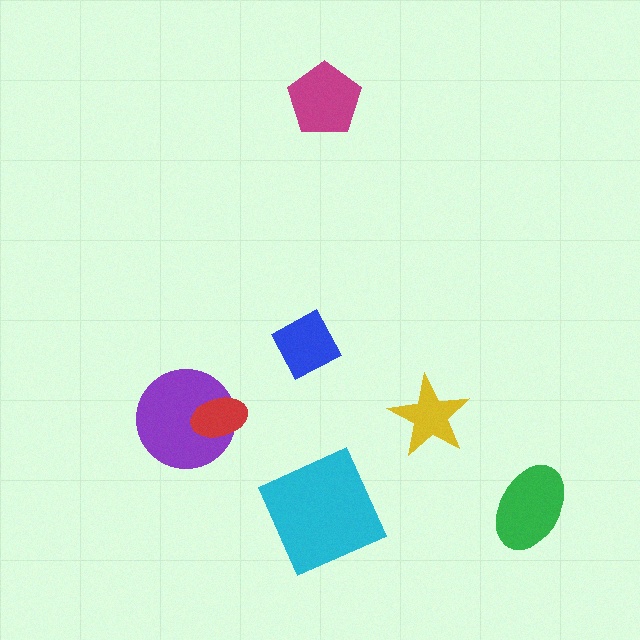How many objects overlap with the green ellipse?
0 objects overlap with the green ellipse.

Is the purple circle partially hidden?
Yes, it is partially covered by another shape.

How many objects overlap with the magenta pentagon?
0 objects overlap with the magenta pentagon.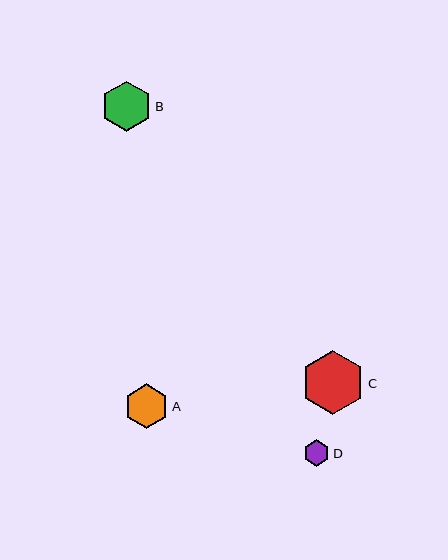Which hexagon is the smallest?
Hexagon D is the smallest with a size of approximately 26 pixels.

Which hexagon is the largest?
Hexagon C is the largest with a size of approximately 64 pixels.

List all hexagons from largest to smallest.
From largest to smallest: C, B, A, D.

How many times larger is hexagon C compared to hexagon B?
Hexagon C is approximately 1.3 times the size of hexagon B.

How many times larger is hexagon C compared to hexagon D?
Hexagon C is approximately 2.4 times the size of hexagon D.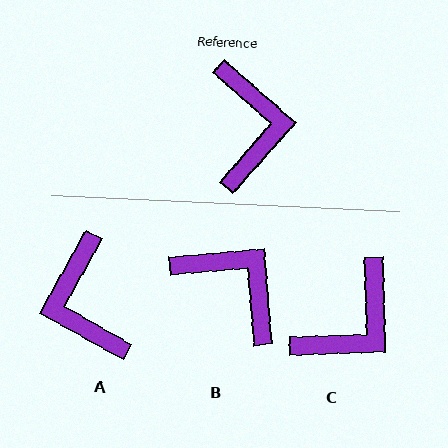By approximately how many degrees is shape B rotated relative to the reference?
Approximately 46 degrees counter-clockwise.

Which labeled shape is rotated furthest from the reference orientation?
A, about 168 degrees away.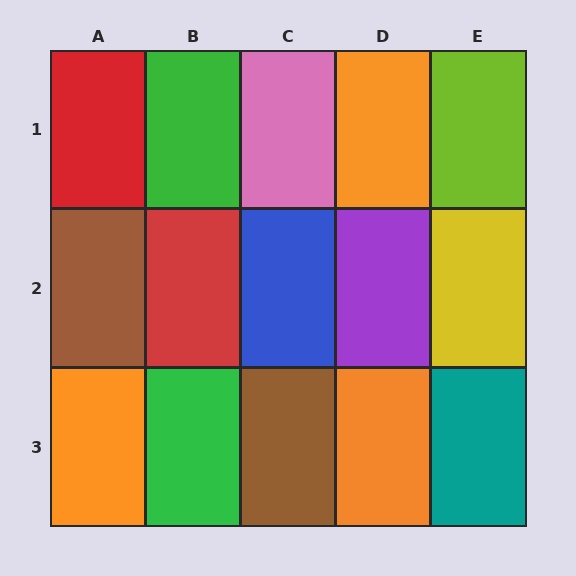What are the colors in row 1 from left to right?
Red, green, pink, orange, lime.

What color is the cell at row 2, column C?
Blue.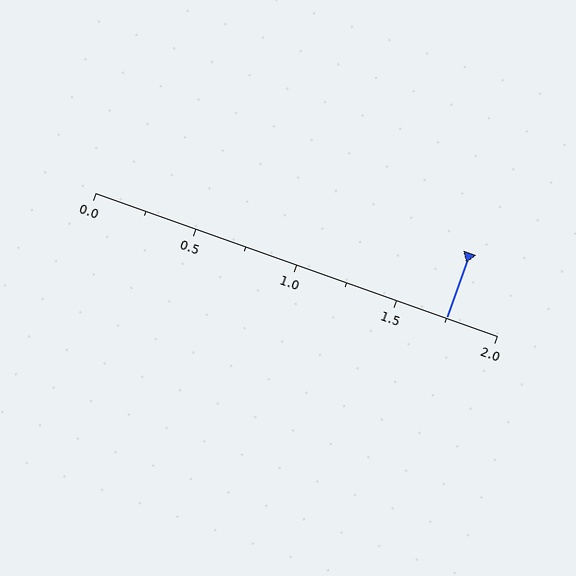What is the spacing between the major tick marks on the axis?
The major ticks are spaced 0.5 apart.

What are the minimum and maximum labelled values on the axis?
The axis runs from 0.0 to 2.0.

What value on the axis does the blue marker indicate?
The marker indicates approximately 1.75.